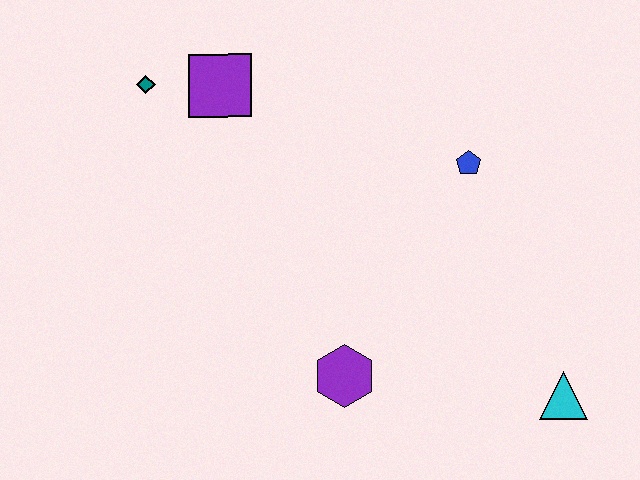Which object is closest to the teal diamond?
The purple square is closest to the teal diamond.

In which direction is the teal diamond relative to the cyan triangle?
The teal diamond is to the left of the cyan triangle.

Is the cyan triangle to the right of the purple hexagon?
Yes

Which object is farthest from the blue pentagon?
The teal diamond is farthest from the blue pentagon.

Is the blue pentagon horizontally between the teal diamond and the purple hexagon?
No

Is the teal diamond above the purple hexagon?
Yes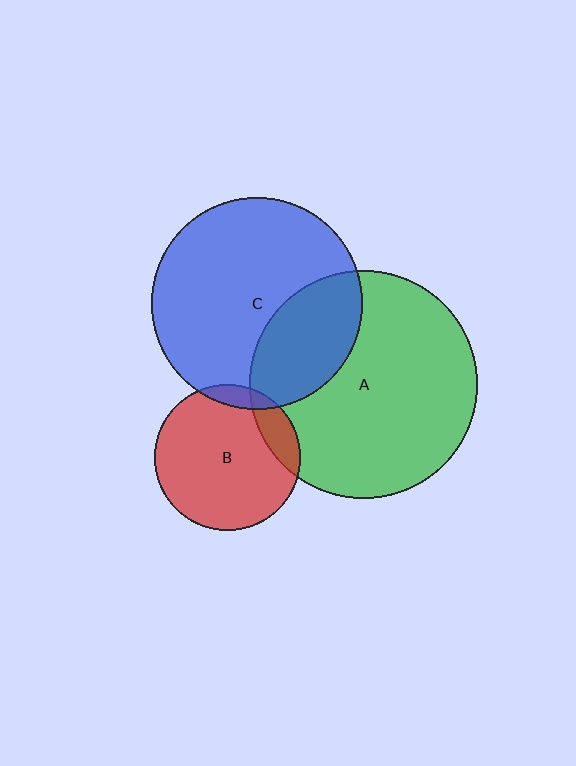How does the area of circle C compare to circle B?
Approximately 2.1 times.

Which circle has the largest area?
Circle A (green).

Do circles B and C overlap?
Yes.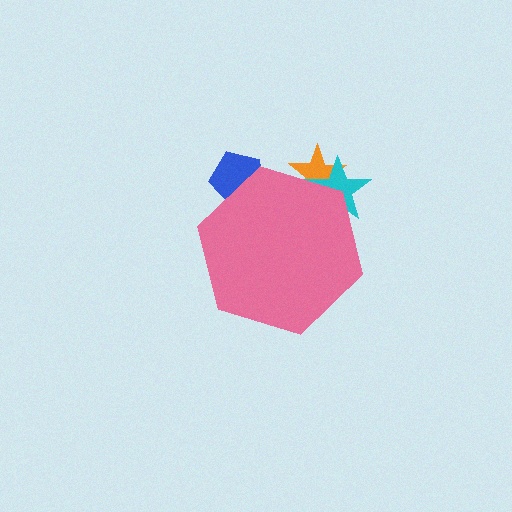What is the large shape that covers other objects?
A pink hexagon.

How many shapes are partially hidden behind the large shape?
3 shapes are partially hidden.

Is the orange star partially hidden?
Yes, the orange star is partially hidden behind the pink hexagon.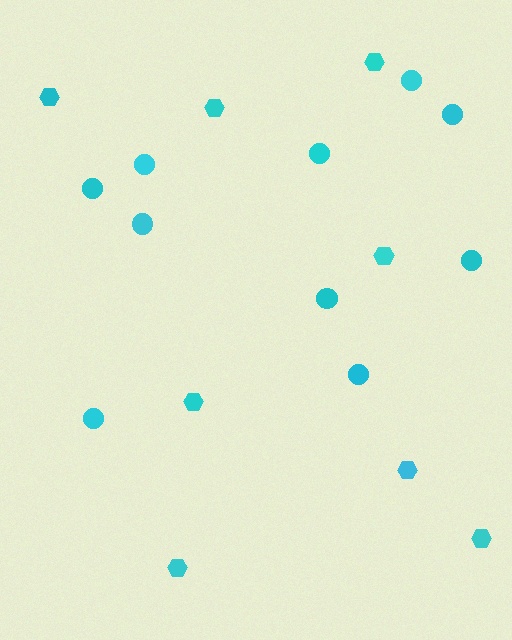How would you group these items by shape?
There are 2 groups: one group of circles (10) and one group of hexagons (8).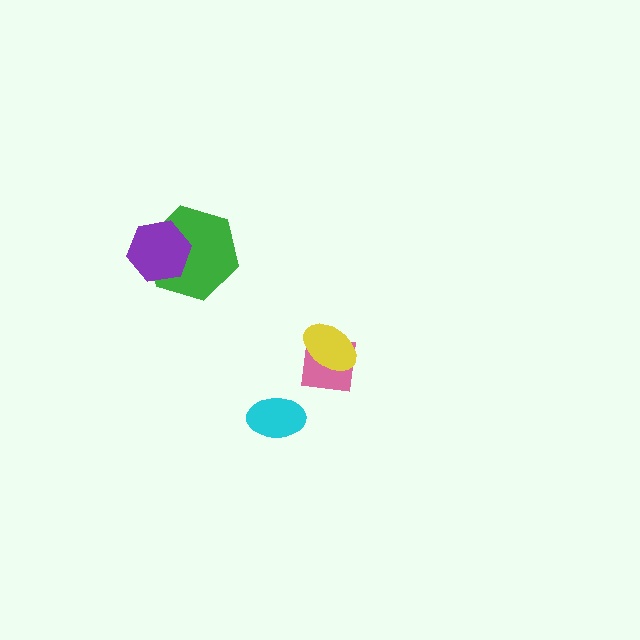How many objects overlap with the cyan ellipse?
0 objects overlap with the cyan ellipse.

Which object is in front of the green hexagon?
The purple hexagon is in front of the green hexagon.